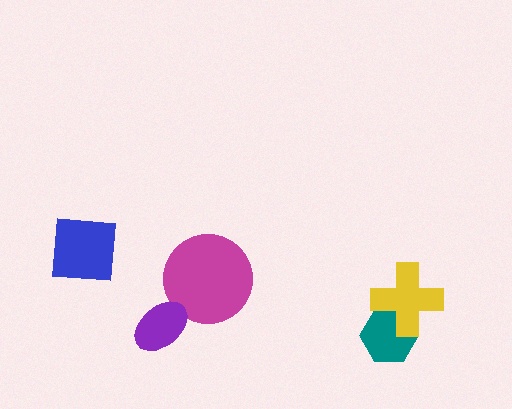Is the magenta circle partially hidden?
Yes, it is partially covered by another shape.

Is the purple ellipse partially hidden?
No, no other shape covers it.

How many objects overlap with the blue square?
0 objects overlap with the blue square.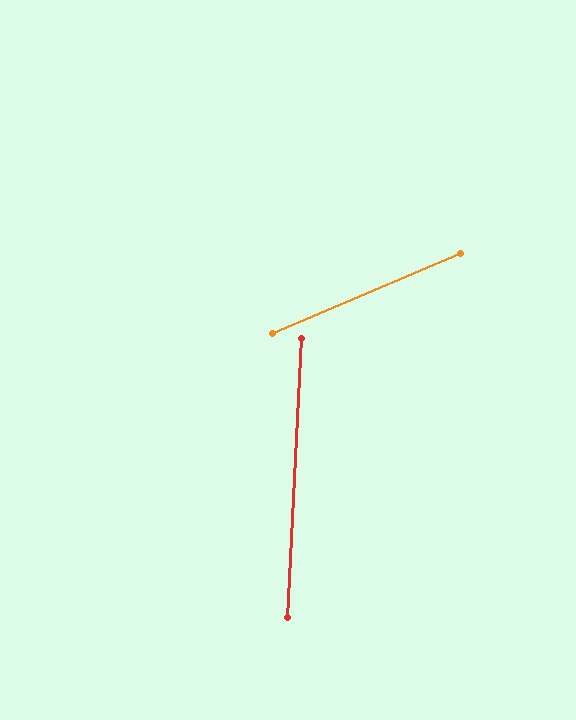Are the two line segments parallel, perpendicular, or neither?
Neither parallel nor perpendicular — they differ by about 64°.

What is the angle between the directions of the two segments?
Approximately 64 degrees.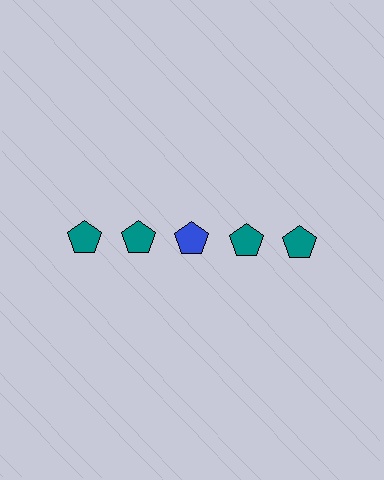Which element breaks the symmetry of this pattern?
The blue pentagon in the top row, center column breaks the symmetry. All other shapes are teal pentagons.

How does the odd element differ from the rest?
It has a different color: blue instead of teal.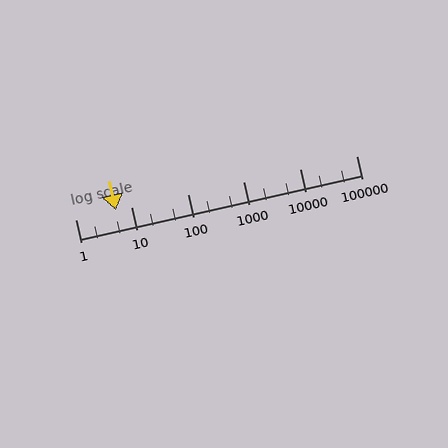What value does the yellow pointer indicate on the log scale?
The pointer indicates approximately 5.2.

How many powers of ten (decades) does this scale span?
The scale spans 5 decades, from 1 to 100000.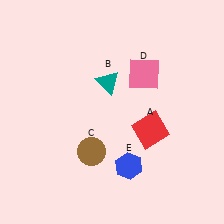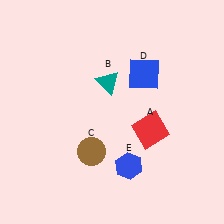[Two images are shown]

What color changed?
The square (D) changed from pink in Image 1 to blue in Image 2.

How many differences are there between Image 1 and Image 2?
There is 1 difference between the two images.